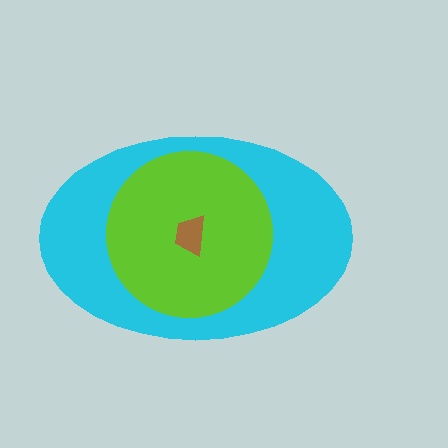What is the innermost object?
The brown trapezoid.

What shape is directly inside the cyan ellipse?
The lime circle.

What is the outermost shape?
The cyan ellipse.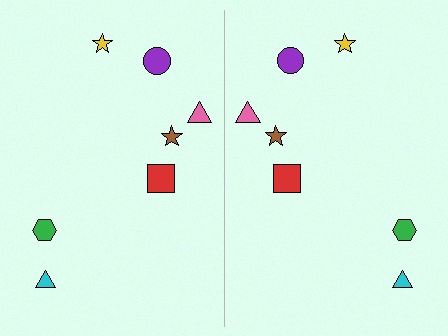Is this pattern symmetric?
Yes, this pattern has bilateral (reflection) symmetry.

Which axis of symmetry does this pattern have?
The pattern has a vertical axis of symmetry running through the center of the image.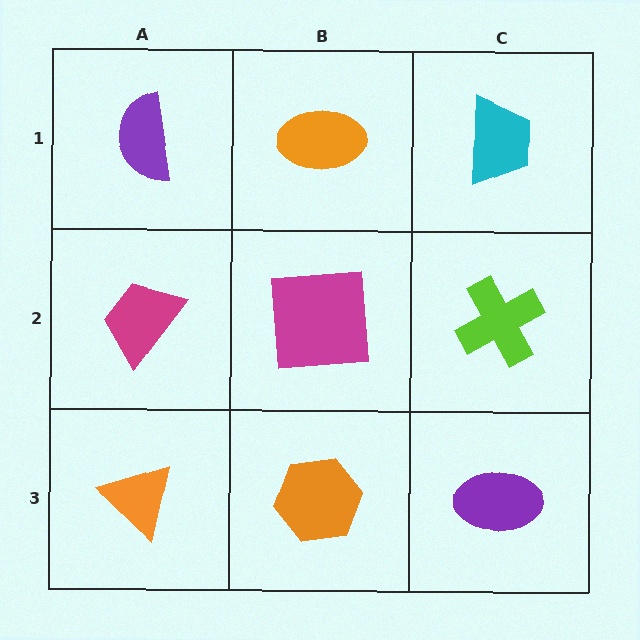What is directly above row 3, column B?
A magenta square.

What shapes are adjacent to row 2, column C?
A cyan trapezoid (row 1, column C), a purple ellipse (row 3, column C), a magenta square (row 2, column B).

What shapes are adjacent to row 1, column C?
A lime cross (row 2, column C), an orange ellipse (row 1, column B).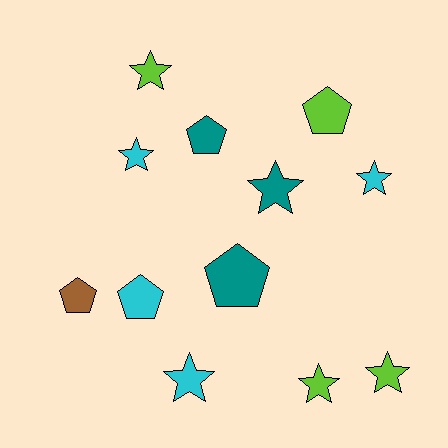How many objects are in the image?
There are 12 objects.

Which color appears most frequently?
Lime, with 4 objects.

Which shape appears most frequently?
Star, with 7 objects.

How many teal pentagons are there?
There are 2 teal pentagons.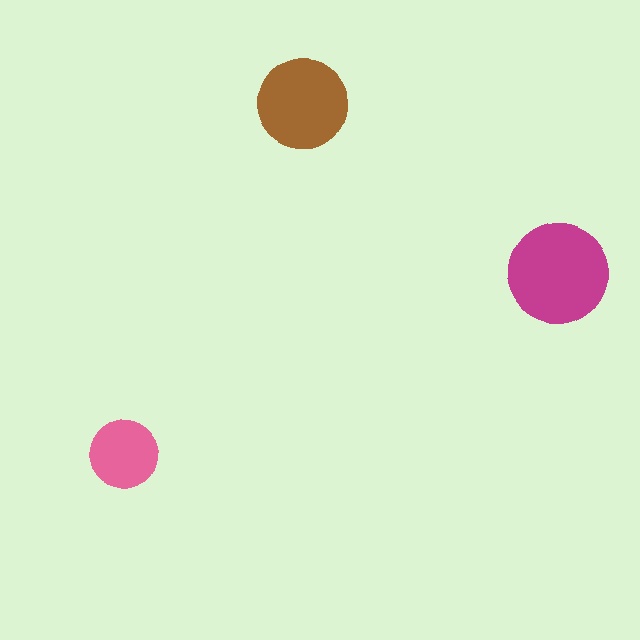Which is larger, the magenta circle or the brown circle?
The magenta one.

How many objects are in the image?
There are 3 objects in the image.